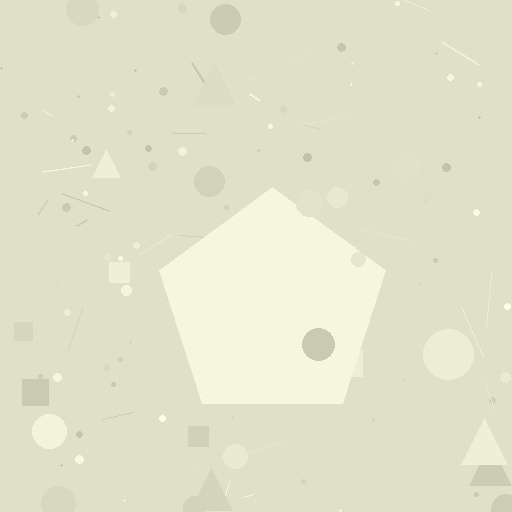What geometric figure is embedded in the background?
A pentagon is embedded in the background.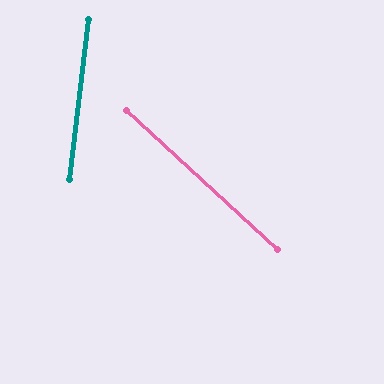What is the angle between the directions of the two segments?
Approximately 54 degrees.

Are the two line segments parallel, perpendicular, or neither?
Neither parallel nor perpendicular — they differ by about 54°.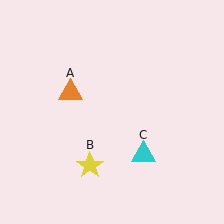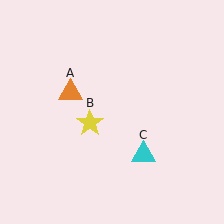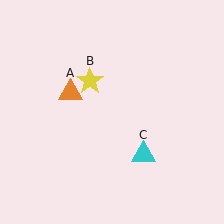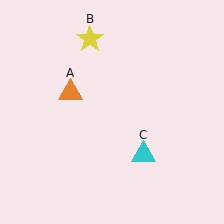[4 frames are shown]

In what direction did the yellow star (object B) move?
The yellow star (object B) moved up.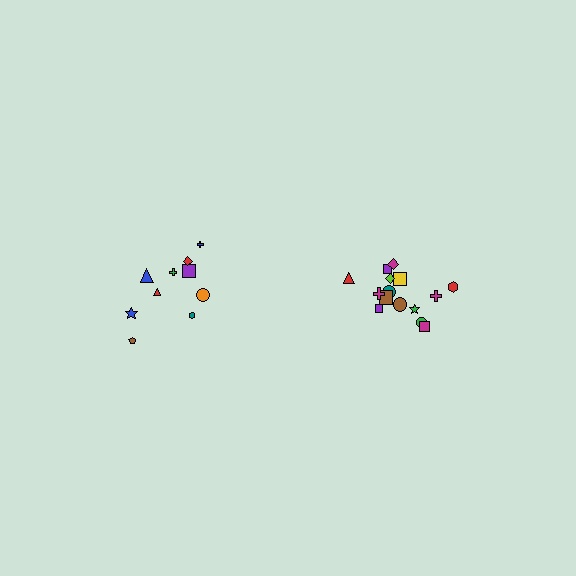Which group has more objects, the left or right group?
The right group.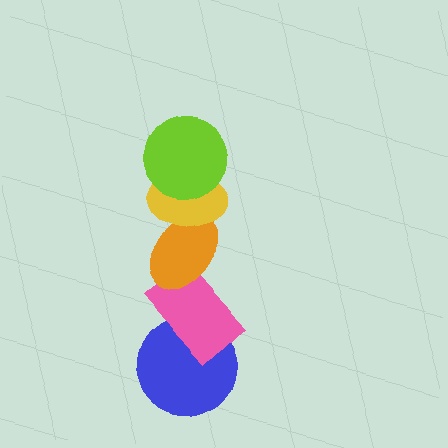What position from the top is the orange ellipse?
The orange ellipse is 3rd from the top.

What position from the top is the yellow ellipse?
The yellow ellipse is 2nd from the top.